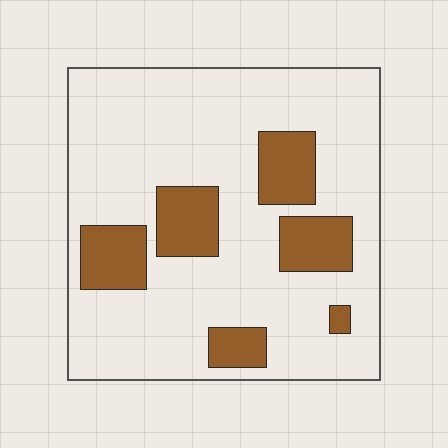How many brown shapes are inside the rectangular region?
6.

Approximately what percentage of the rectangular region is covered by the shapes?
Approximately 20%.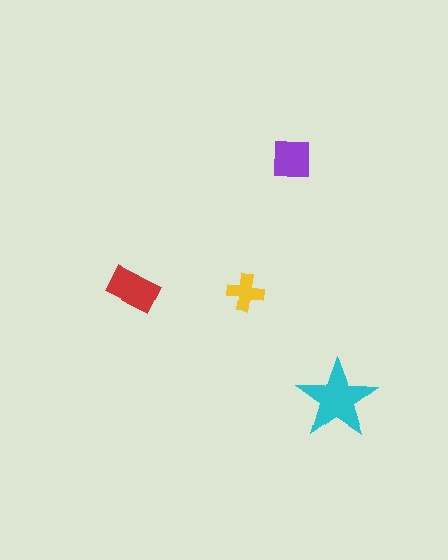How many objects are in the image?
There are 4 objects in the image.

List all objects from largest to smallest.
The cyan star, the red rectangle, the purple square, the yellow cross.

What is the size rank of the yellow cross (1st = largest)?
4th.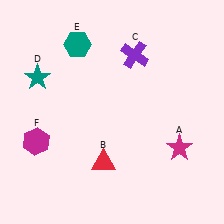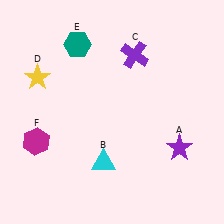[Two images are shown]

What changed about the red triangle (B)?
In Image 1, B is red. In Image 2, it changed to cyan.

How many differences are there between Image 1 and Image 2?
There are 3 differences between the two images.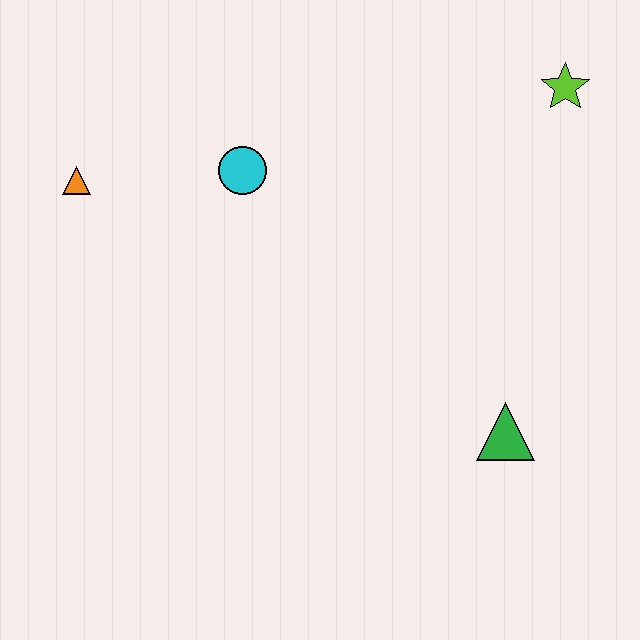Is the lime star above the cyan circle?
Yes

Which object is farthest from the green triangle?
The orange triangle is farthest from the green triangle.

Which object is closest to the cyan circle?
The orange triangle is closest to the cyan circle.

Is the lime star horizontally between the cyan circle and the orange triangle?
No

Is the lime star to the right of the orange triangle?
Yes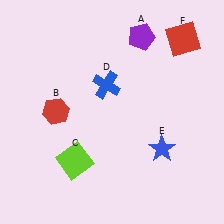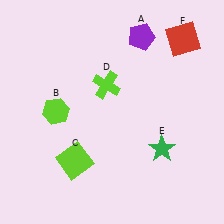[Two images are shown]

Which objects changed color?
B changed from red to lime. D changed from blue to lime. E changed from blue to green.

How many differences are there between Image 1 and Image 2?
There are 3 differences between the two images.